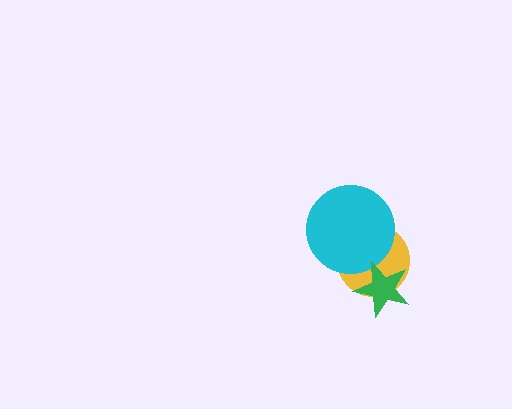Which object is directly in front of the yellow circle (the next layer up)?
The cyan circle is directly in front of the yellow circle.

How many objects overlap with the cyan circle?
1 object overlaps with the cyan circle.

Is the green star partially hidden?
No, no other shape covers it.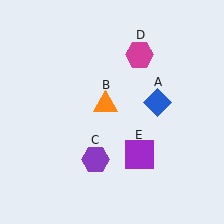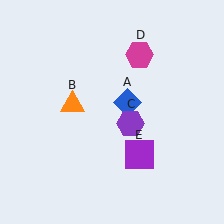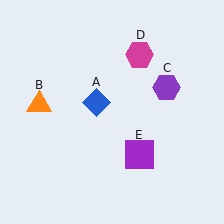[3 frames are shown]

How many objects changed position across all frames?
3 objects changed position: blue diamond (object A), orange triangle (object B), purple hexagon (object C).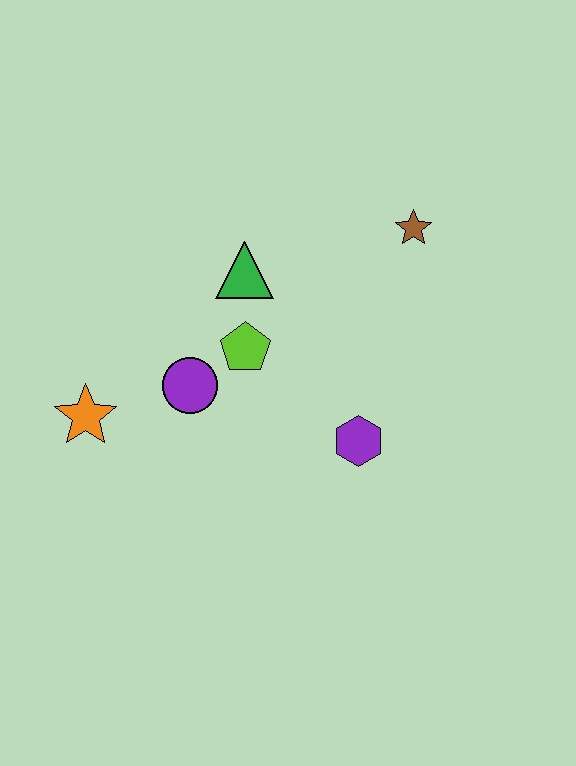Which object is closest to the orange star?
The purple circle is closest to the orange star.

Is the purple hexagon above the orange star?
No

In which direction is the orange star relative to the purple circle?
The orange star is to the left of the purple circle.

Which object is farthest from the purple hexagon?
The orange star is farthest from the purple hexagon.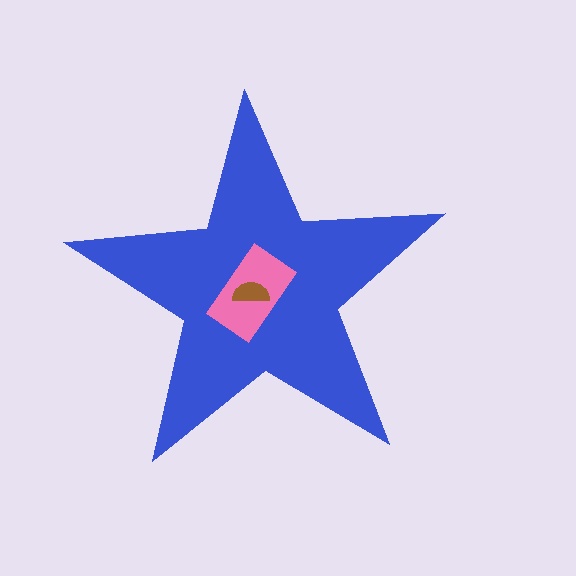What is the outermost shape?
The blue star.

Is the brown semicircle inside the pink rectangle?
Yes.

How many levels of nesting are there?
3.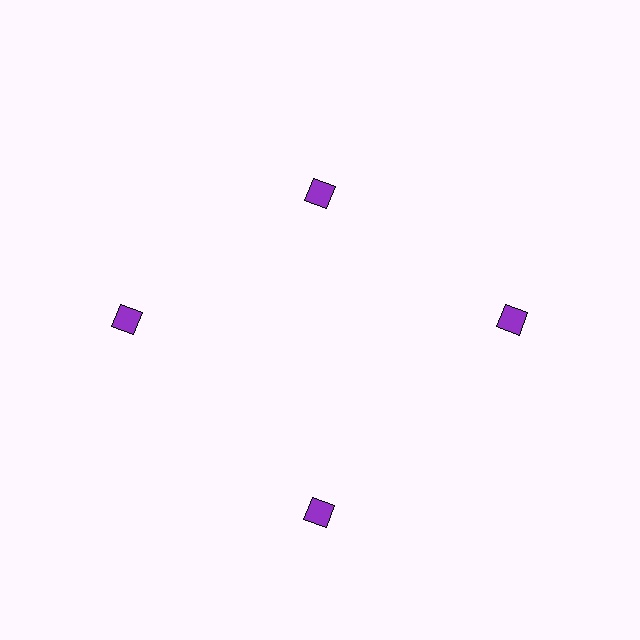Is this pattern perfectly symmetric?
No. The 4 purple diamonds are arranged in a ring, but one element near the 12 o'clock position is pulled inward toward the center, breaking the 4-fold rotational symmetry.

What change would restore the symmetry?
The symmetry would be restored by moving it outward, back onto the ring so that all 4 diamonds sit at equal angles and equal distance from the center.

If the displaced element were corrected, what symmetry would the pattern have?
It would have 4-fold rotational symmetry — the pattern would map onto itself every 90 degrees.